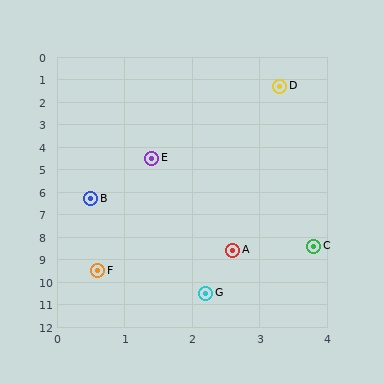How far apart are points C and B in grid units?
Points C and B are about 3.9 grid units apart.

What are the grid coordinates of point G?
Point G is at approximately (2.2, 10.5).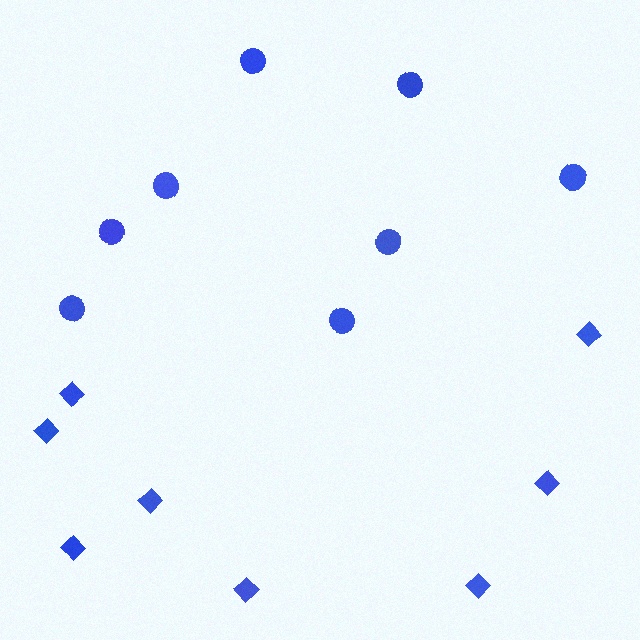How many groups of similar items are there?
There are 2 groups: one group of circles (8) and one group of diamonds (8).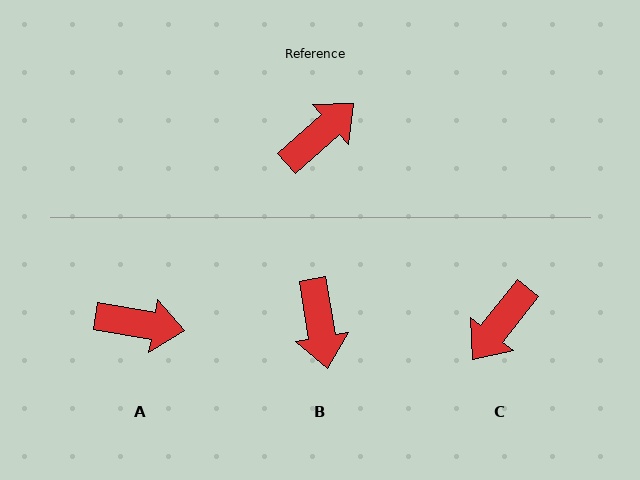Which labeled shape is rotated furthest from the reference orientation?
C, about 170 degrees away.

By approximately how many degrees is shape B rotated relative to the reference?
Approximately 122 degrees clockwise.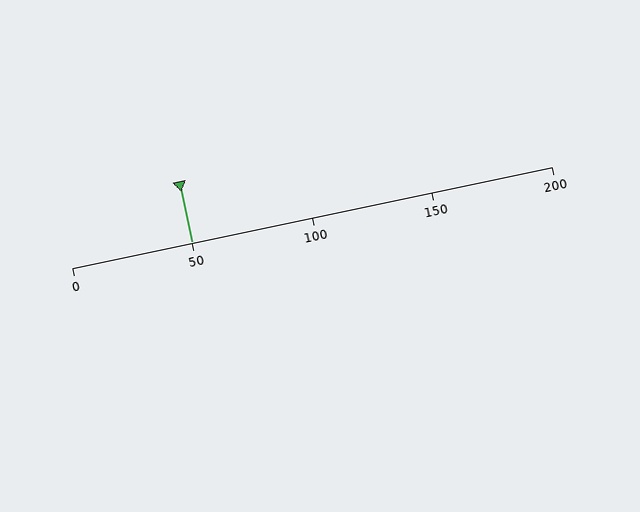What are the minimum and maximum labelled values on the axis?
The axis runs from 0 to 200.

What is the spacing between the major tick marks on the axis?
The major ticks are spaced 50 apart.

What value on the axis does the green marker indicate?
The marker indicates approximately 50.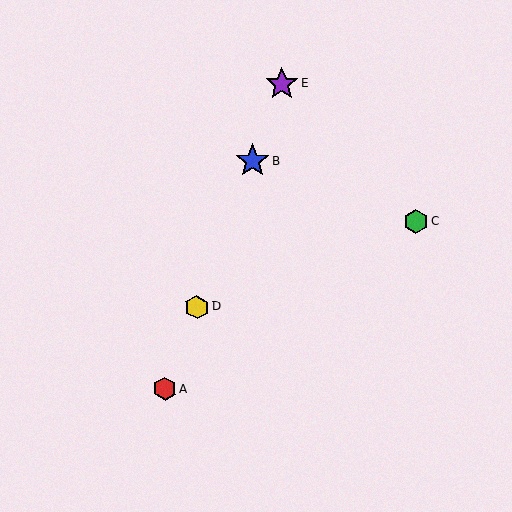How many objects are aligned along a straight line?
4 objects (A, B, D, E) are aligned along a straight line.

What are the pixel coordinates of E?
Object E is at (282, 84).